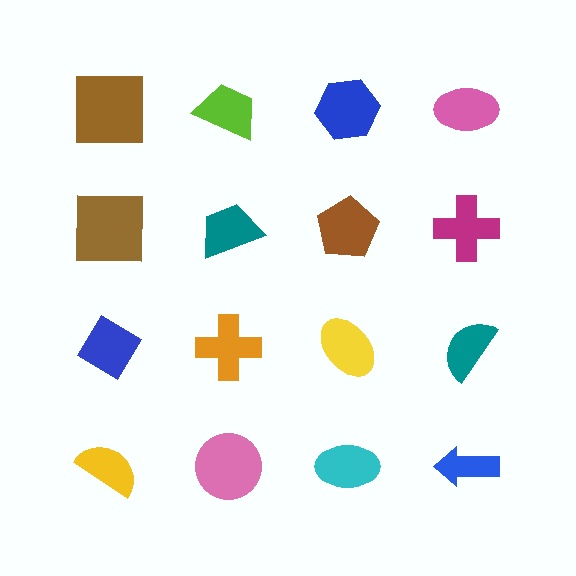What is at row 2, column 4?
A magenta cross.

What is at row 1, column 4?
A pink ellipse.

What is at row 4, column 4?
A blue arrow.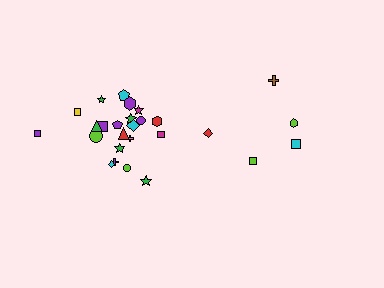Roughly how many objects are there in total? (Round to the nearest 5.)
Roughly 25 objects in total.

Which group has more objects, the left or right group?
The left group.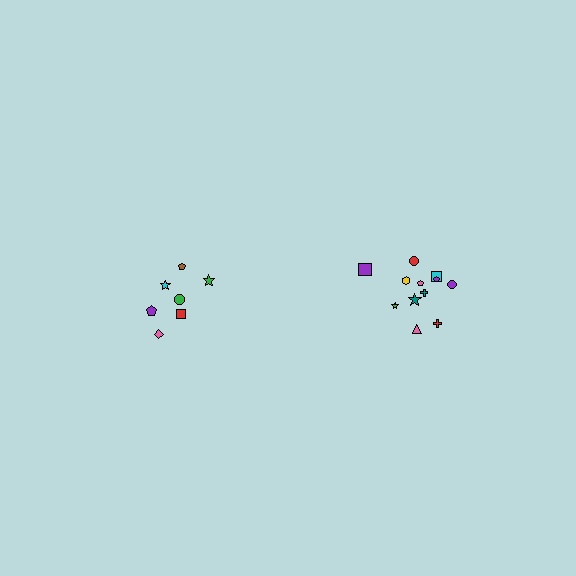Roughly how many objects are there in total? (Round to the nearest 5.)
Roughly 20 objects in total.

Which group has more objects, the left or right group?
The right group.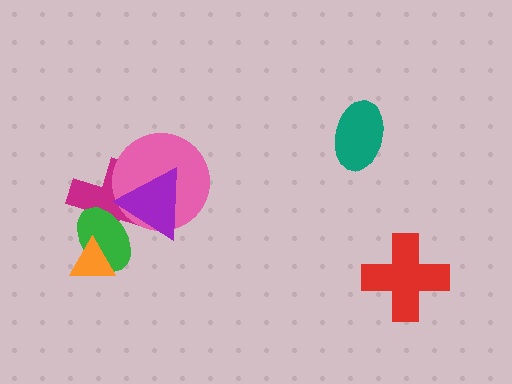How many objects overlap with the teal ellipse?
0 objects overlap with the teal ellipse.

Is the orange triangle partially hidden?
No, no other shape covers it.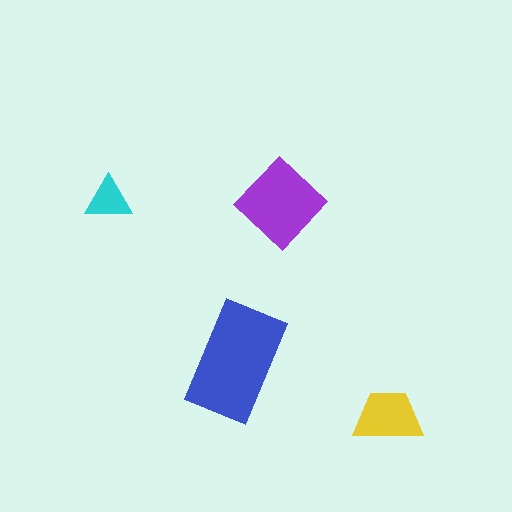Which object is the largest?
The blue rectangle.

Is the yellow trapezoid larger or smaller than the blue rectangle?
Smaller.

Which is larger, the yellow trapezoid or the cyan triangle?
The yellow trapezoid.